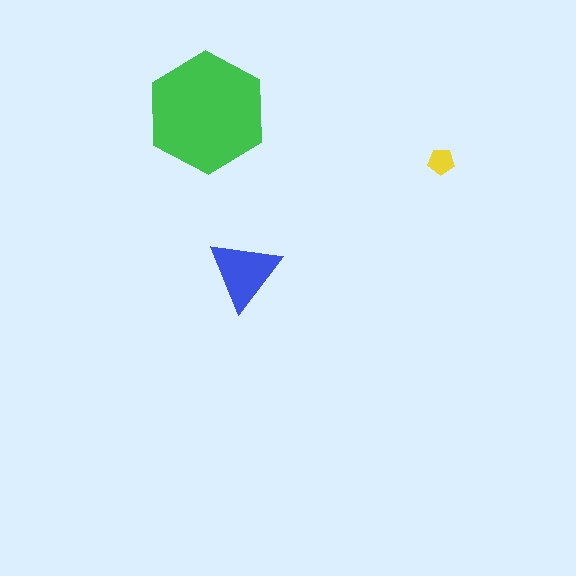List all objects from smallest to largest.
The yellow pentagon, the blue triangle, the green hexagon.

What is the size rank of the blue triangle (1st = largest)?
2nd.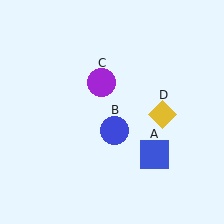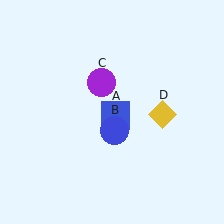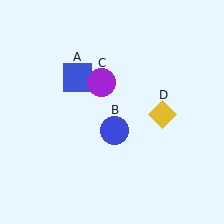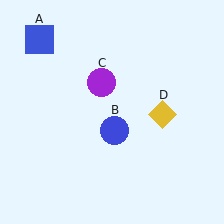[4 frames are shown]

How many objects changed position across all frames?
1 object changed position: blue square (object A).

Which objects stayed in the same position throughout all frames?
Blue circle (object B) and purple circle (object C) and yellow diamond (object D) remained stationary.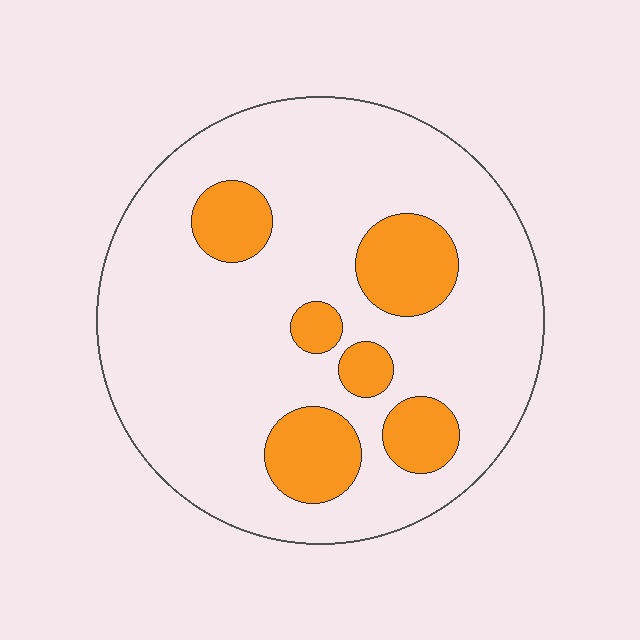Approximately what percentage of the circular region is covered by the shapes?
Approximately 20%.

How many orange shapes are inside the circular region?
6.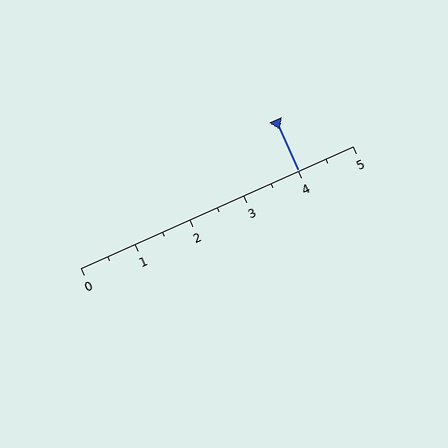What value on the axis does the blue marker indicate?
The marker indicates approximately 4.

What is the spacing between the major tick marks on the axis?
The major ticks are spaced 1 apart.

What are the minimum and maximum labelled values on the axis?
The axis runs from 0 to 5.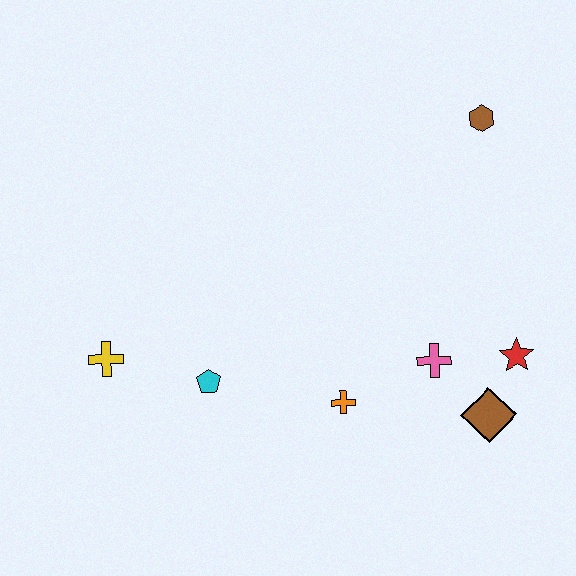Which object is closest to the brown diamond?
The red star is closest to the brown diamond.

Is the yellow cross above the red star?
Yes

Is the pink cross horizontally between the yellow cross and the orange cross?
No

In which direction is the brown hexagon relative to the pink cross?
The brown hexagon is above the pink cross.